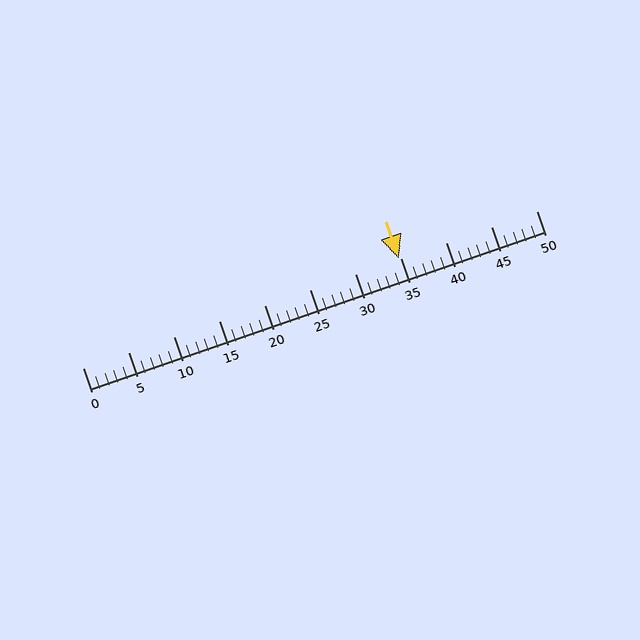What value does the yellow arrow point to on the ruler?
The yellow arrow points to approximately 35.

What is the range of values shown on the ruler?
The ruler shows values from 0 to 50.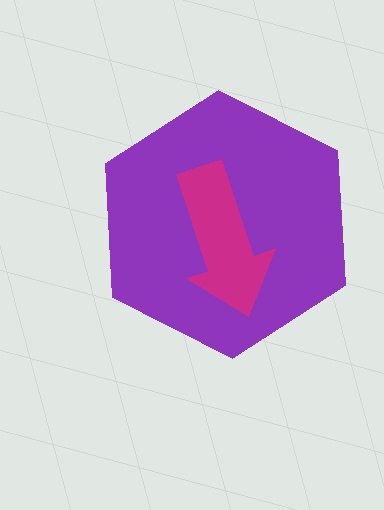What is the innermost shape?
The magenta arrow.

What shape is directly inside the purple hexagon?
The magenta arrow.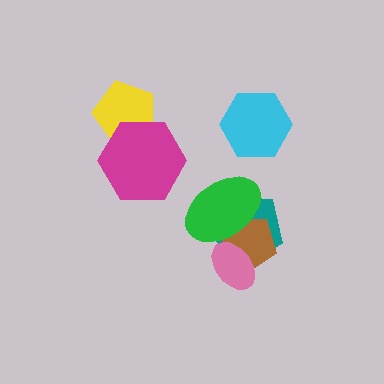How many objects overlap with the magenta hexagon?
1 object overlaps with the magenta hexagon.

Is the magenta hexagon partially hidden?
No, no other shape covers it.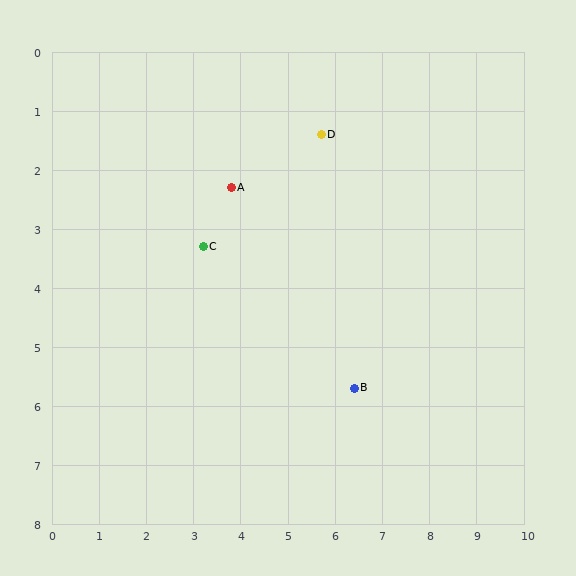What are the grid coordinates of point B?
Point B is at approximately (6.4, 5.7).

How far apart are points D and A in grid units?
Points D and A are about 2.1 grid units apart.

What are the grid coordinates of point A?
Point A is at approximately (3.8, 2.3).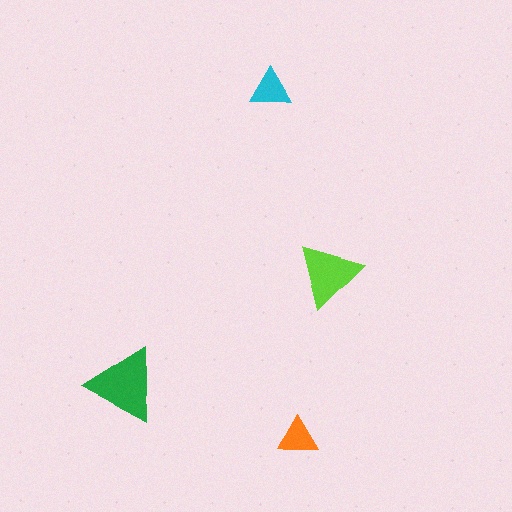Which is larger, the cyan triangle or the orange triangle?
The cyan one.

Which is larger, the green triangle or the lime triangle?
The green one.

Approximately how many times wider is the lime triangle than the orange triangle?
About 1.5 times wider.